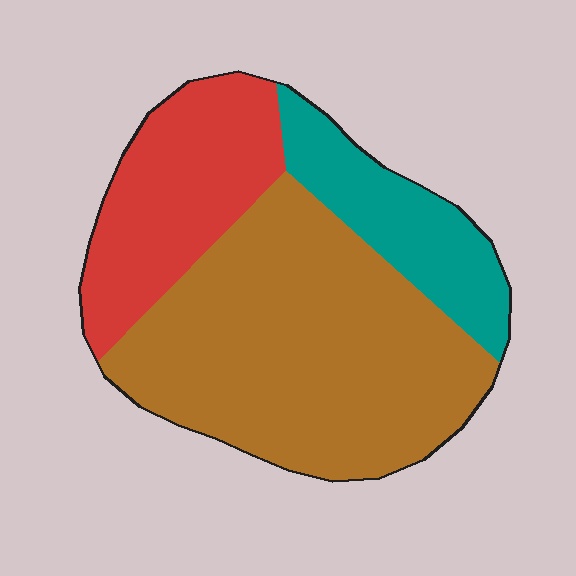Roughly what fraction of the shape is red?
Red takes up about one quarter (1/4) of the shape.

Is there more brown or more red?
Brown.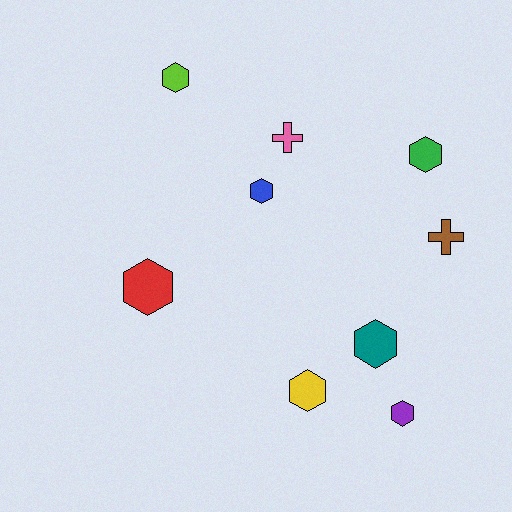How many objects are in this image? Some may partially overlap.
There are 9 objects.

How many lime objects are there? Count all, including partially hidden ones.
There is 1 lime object.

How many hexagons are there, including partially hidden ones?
There are 7 hexagons.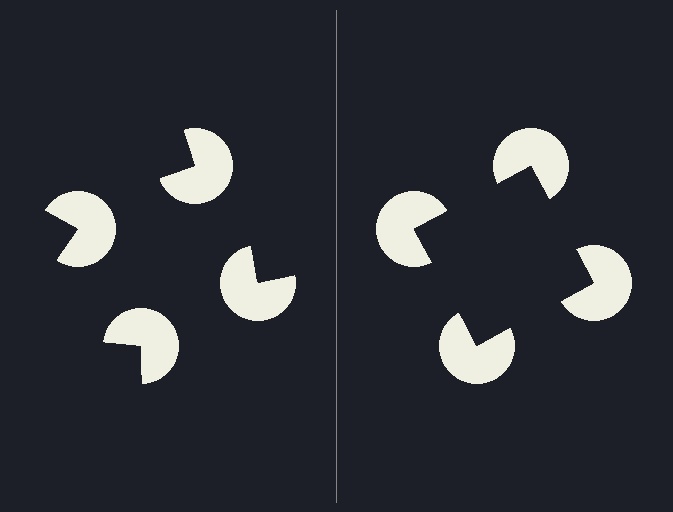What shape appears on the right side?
An illusory square.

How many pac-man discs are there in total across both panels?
8 — 4 on each side.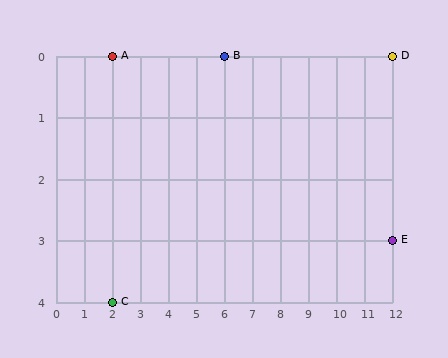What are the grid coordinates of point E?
Point E is at grid coordinates (12, 3).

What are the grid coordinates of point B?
Point B is at grid coordinates (6, 0).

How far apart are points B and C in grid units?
Points B and C are 4 columns and 4 rows apart (about 5.7 grid units diagonally).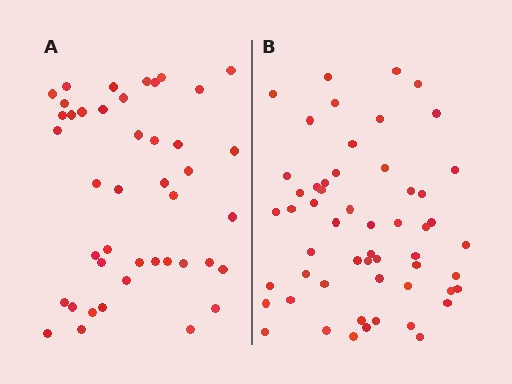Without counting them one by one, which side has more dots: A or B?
Region B (the right region) has more dots.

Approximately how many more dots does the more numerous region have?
Region B has roughly 12 or so more dots than region A.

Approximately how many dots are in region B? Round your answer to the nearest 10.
About 60 dots. (The exact count is 55, which rounds to 60.)